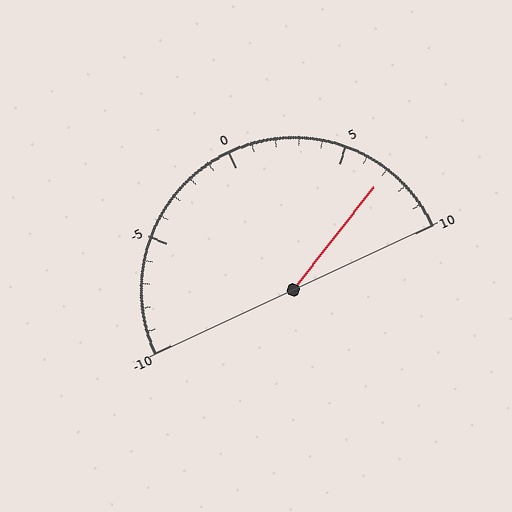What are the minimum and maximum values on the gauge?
The gauge ranges from -10 to 10.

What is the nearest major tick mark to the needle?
The nearest major tick mark is 5.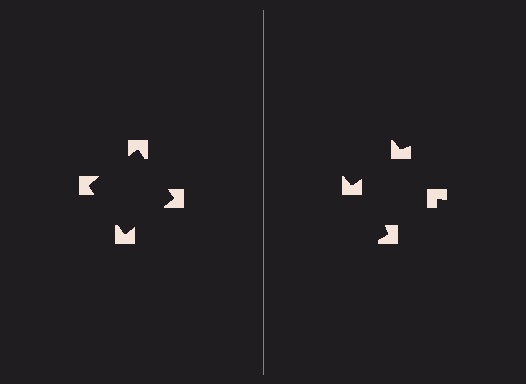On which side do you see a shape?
An illusory square appears on the left side. On the right side the wedge cuts are rotated, so no coherent shape forms.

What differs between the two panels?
The notched squares are positioned identically on both sides; only the wedge orientations differ. On the left they align to a square; on the right they are misaligned.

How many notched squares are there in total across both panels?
8 — 4 on each side.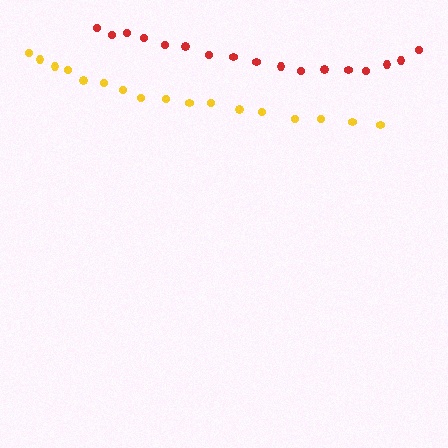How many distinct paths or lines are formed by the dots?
There are 2 distinct paths.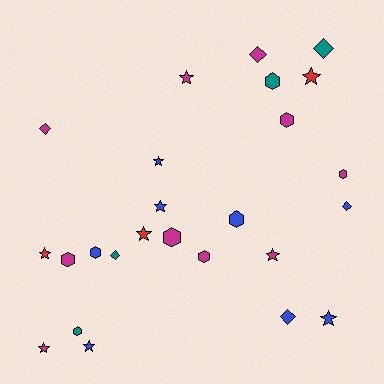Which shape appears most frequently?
Star, with 10 objects.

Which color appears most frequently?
Magenta, with 10 objects.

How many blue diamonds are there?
There are 2 blue diamonds.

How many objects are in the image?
There are 25 objects.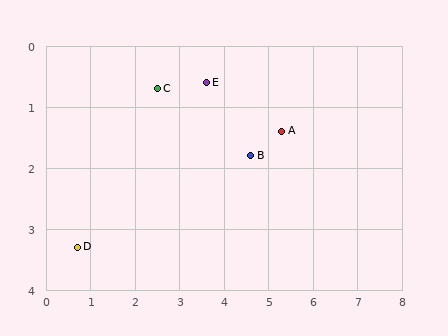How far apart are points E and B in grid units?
Points E and B are about 1.6 grid units apart.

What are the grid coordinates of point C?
Point C is at approximately (2.5, 0.7).